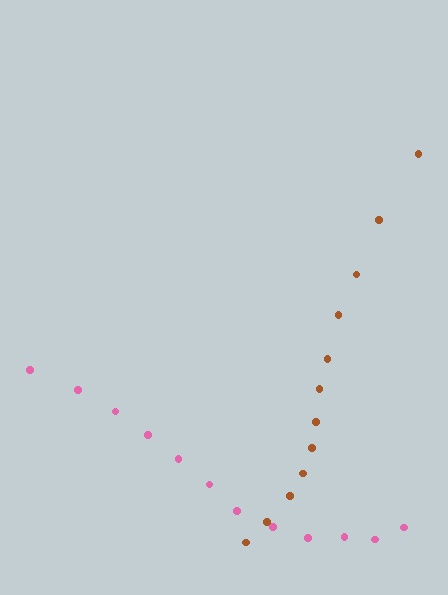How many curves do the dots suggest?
There are 2 distinct paths.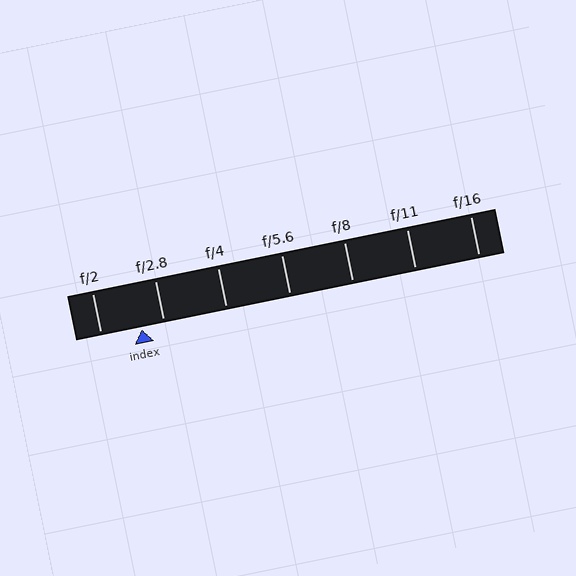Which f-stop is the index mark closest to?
The index mark is closest to f/2.8.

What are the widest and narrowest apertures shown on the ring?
The widest aperture shown is f/2 and the narrowest is f/16.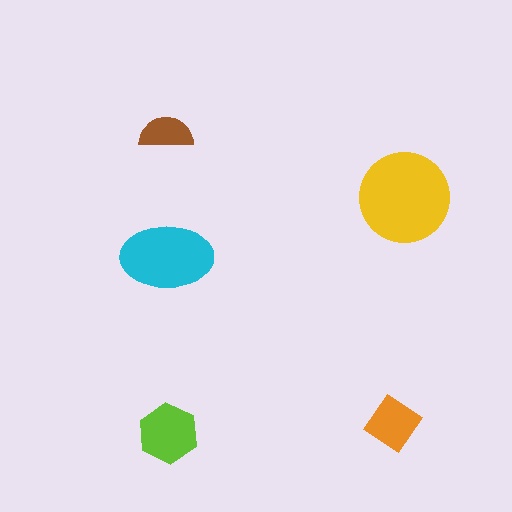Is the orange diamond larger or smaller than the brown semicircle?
Larger.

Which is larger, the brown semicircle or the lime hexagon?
The lime hexagon.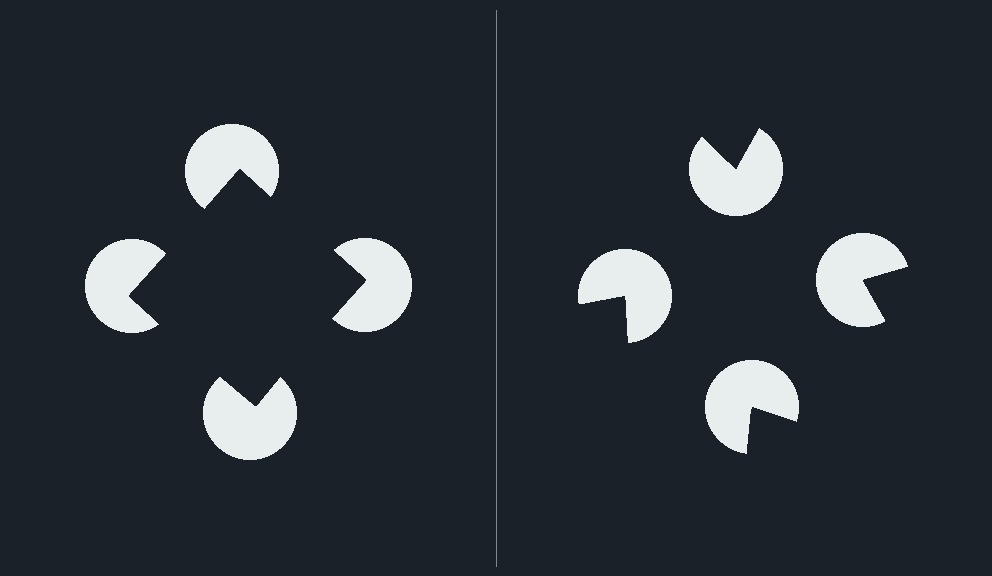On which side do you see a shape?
An illusory square appears on the left side. On the right side the wedge cuts are rotated, so no coherent shape forms.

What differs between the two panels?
The pac-man discs are positioned identically on both sides; only the wedge orientations differ. On the left they align to a square; on the right they are misaligned.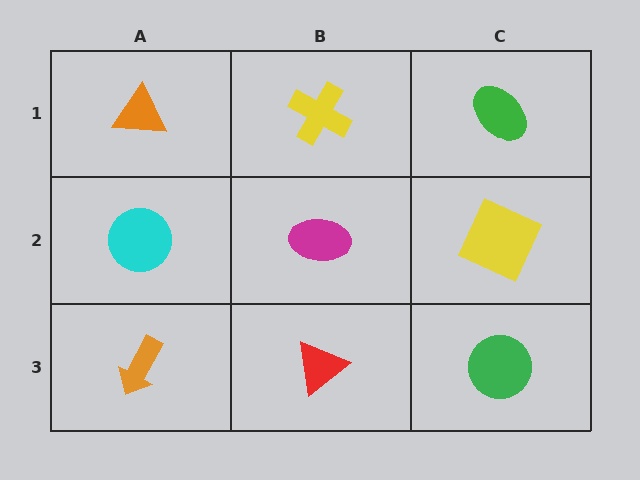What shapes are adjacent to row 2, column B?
A yellow cross (row 1, column B), a red triangle (row 3, column B), a cyan circle (row 2, column A), a yellow square (row 2, column C).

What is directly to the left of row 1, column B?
An orange triangle.